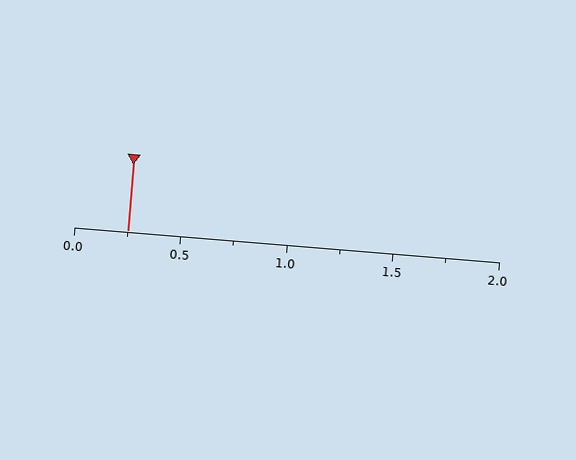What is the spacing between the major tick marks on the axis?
The major ticks are spaced 0.5 apart.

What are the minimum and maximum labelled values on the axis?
The axis runs from 0.0 to 2.0.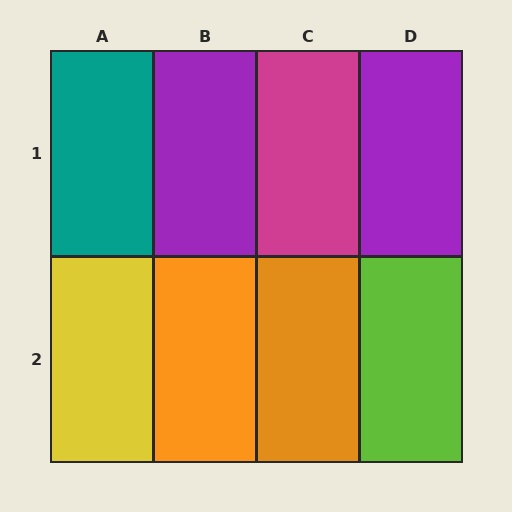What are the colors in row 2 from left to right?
Yellow, orange, orange, lime.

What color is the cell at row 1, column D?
Purple.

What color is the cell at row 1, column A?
Teal.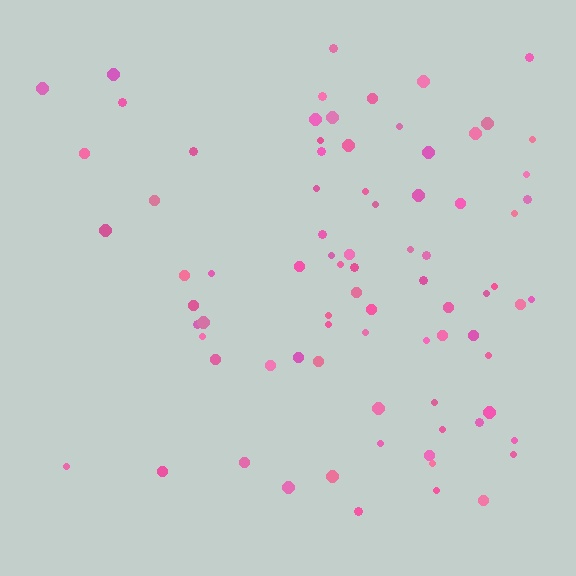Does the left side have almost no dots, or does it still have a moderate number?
Still a moderate number, just noticeably fewer than the right.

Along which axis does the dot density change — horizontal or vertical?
Horizontal.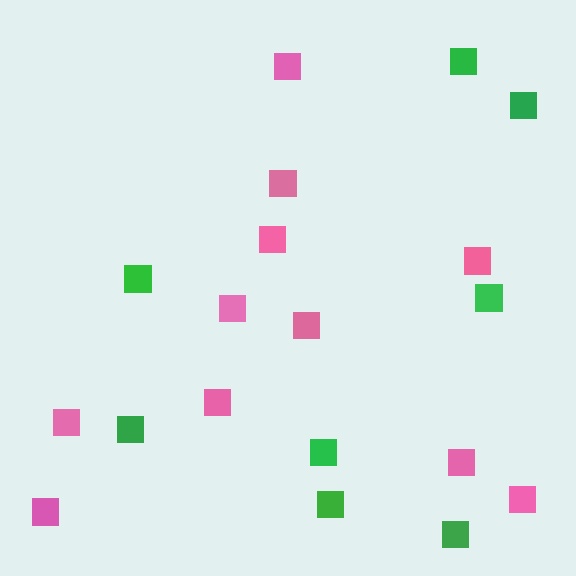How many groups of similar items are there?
There are 2 groups: one group of green squares (8) and one group of pink squares (11).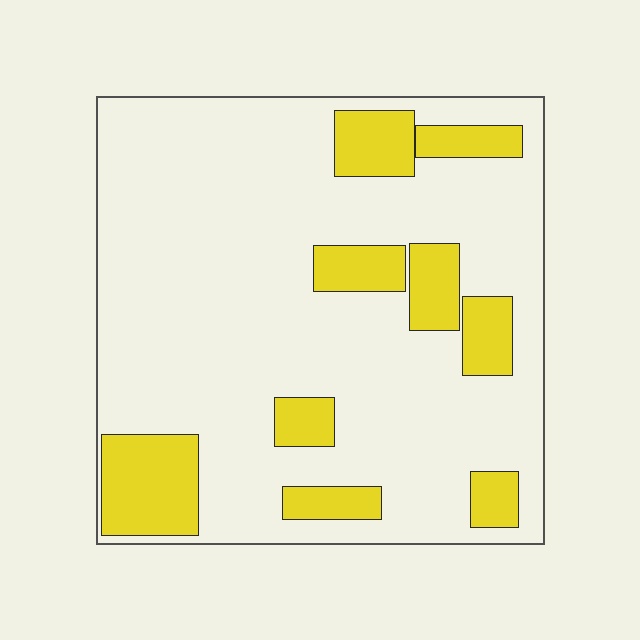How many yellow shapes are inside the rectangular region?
9.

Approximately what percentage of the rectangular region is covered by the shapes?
Approximately 20%.